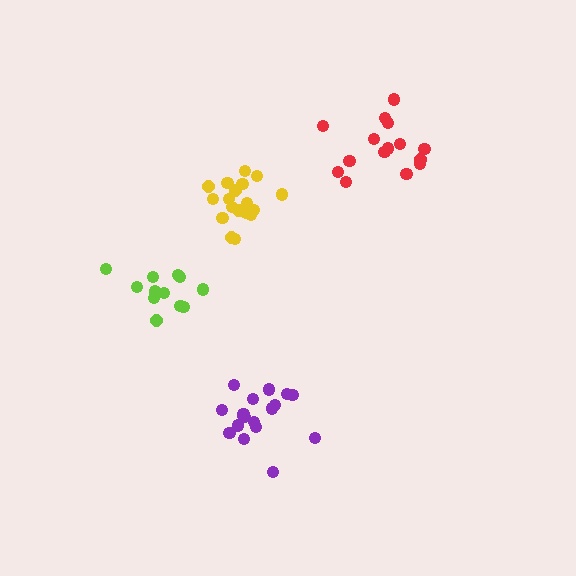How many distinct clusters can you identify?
There are 4 distinct clusters.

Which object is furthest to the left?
The lime cluster is leftmost.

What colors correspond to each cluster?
The clusters are colored: lime, purple, yellow, red.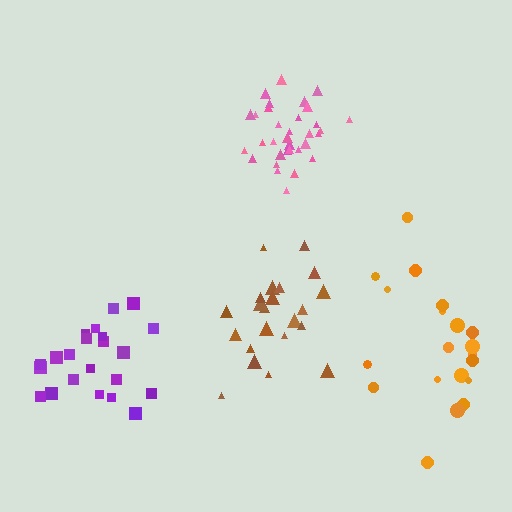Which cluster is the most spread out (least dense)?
Orange.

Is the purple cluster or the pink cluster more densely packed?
Pink.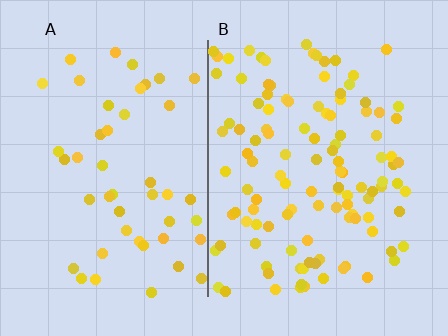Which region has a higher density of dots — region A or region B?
B (the right).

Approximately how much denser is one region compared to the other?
Approximately 2.4× — region B over region A.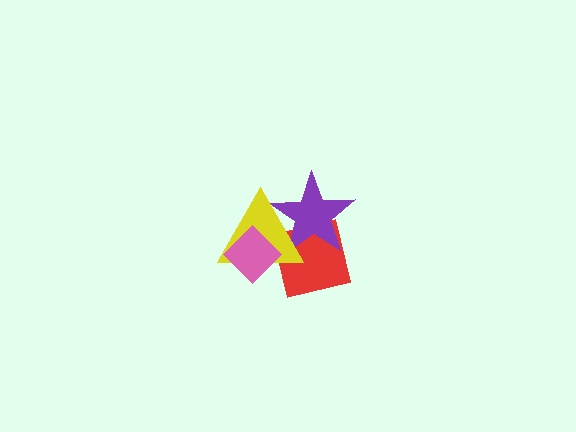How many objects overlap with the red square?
3 objects overlap with the red square.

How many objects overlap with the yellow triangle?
3 objects overlap with the yellow triangle.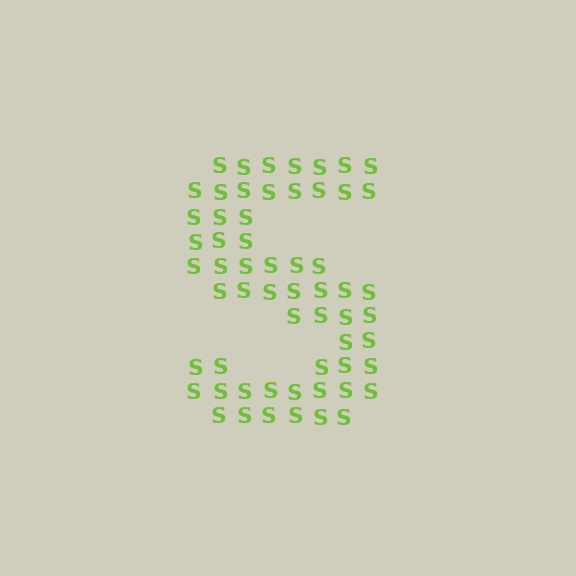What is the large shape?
The large shape is the letter S.